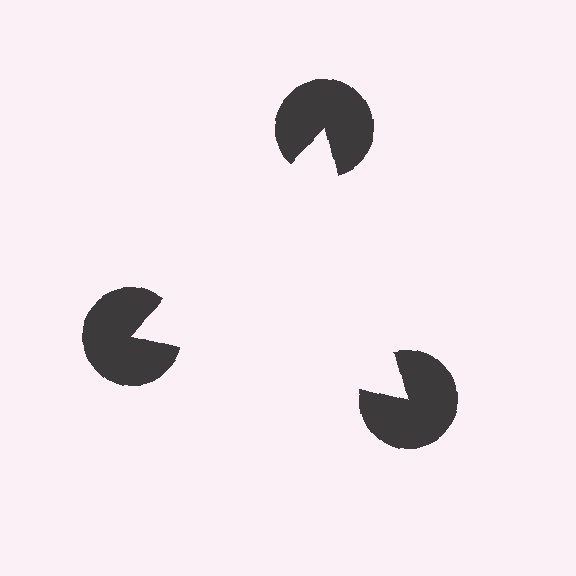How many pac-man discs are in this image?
There are 3 — one at each vertex of the illusory triangle.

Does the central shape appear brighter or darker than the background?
It typically appears slightly brighter than the background, even though no actual brightness change is drawn.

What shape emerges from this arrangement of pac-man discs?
An illusory triangle — its edges are inferred from the aligned wedge cuts in the pac-man discs, not physically drawn.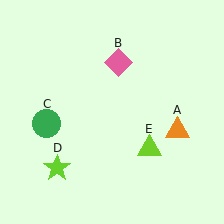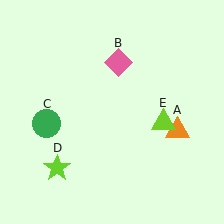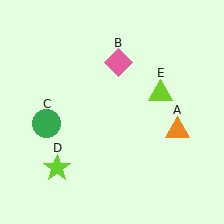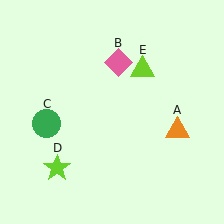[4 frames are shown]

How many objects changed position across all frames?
1 object changed position: lime triangle (object E).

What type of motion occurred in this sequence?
The lime triangle (object E) rotated counterclockwise around the center of the scene.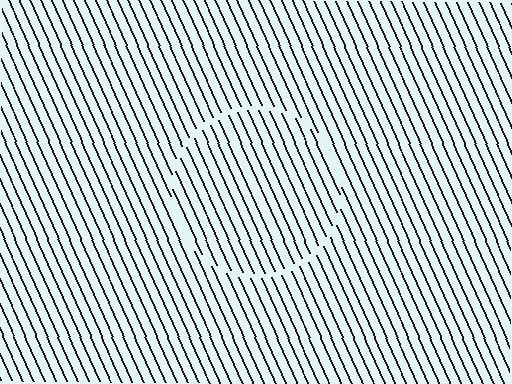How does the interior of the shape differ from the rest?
The interior of the shape contains the same grating, shifted by half a period — the contour is defined by the phase discontinuity where line-ends from the inner and outer gratings abut.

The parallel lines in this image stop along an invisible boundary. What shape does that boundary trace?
An illusory circle. The interior of the shape contains the same grating, shifted by half a period — the contour is defined by the phase discontinuity where line-ends from the inner and outer gratings abut.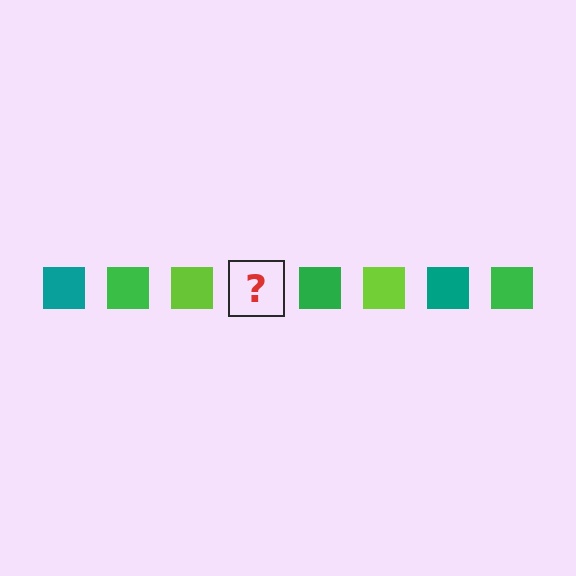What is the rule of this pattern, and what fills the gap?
The rule is that the pattern cycles through teal, green, lime squares. The gap should be filled with a teal square.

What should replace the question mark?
The question mark should be replaced with a teal square.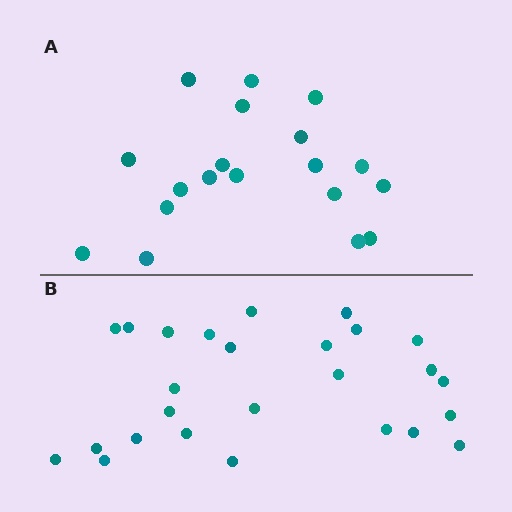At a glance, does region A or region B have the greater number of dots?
Region B (the bottom region) has more dots.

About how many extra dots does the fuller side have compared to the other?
Region B has roughly 8 or so more dots than region A.